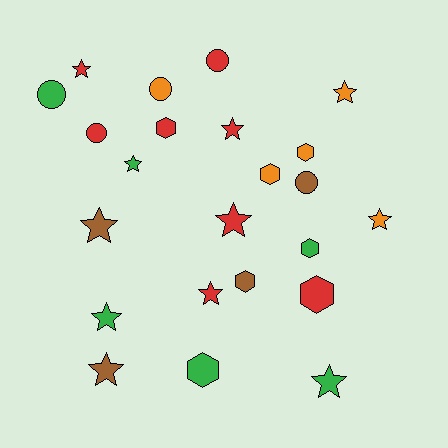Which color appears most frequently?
Red, with 8 objects.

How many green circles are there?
There is 1 green circle.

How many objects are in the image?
There are 23 objects.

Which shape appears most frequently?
Star, with 11 objects.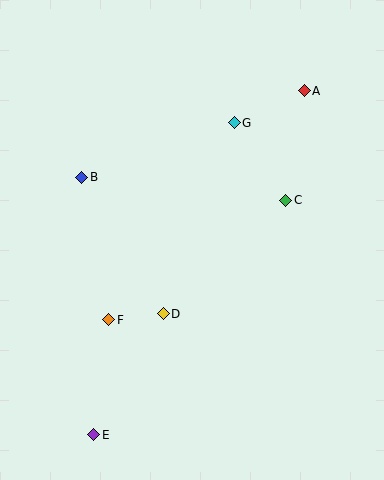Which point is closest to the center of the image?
Point D at (163, 314) is closest to the center.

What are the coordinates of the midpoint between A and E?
The midpoint between A and E is at (199, 263).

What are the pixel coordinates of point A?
Point A is at (304, 91).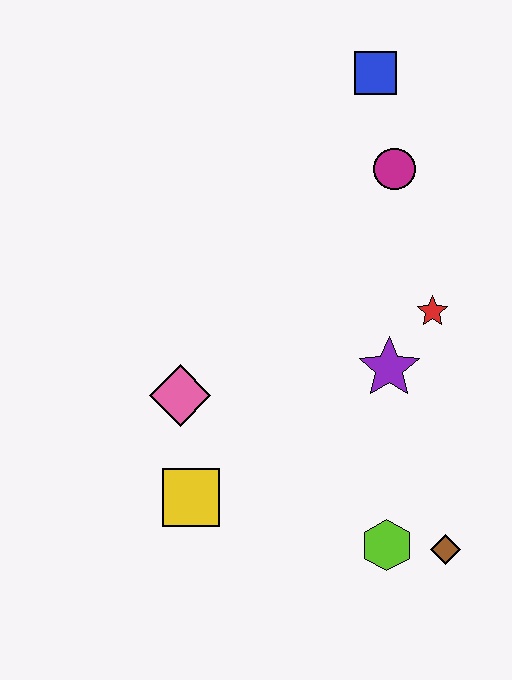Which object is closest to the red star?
The purple star is closest to the red star.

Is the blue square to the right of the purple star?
No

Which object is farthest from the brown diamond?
The blue square is farthest from the brown diamond.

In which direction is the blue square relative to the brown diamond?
The blue square is above the brown diamond.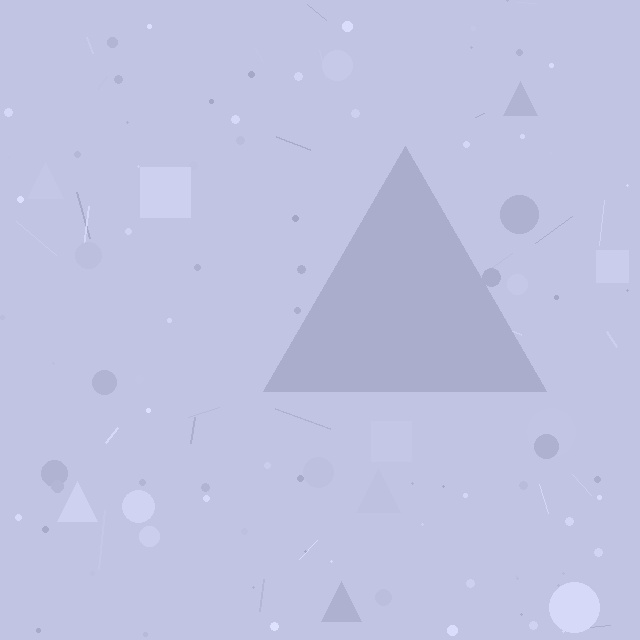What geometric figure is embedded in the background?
A triangle is embedded in the background.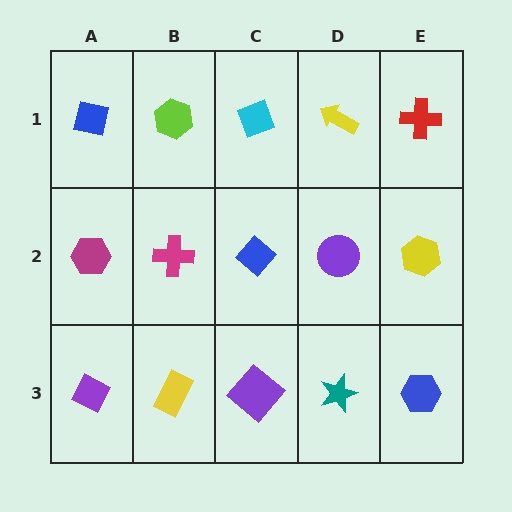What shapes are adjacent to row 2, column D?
A yellow arrow (row 1, column D), a teal star (row 3, column D), a blue diamond (row 2, column C), a yellow hexagon (row 2, column E).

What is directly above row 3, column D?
A purple circle.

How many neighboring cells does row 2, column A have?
3.